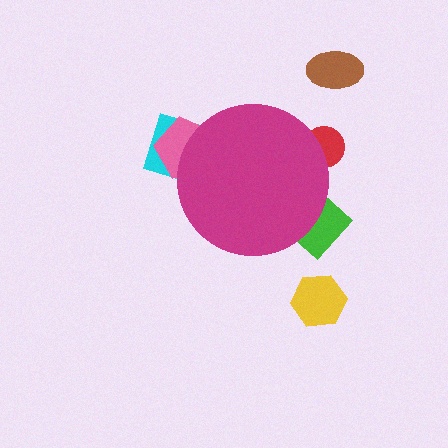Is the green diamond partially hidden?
Yes, the green diamond is partially hidden behind the magenta circle.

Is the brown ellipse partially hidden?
No, the brown ellipse is fully visible.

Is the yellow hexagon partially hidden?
No, the yellow hexagon is fully visible.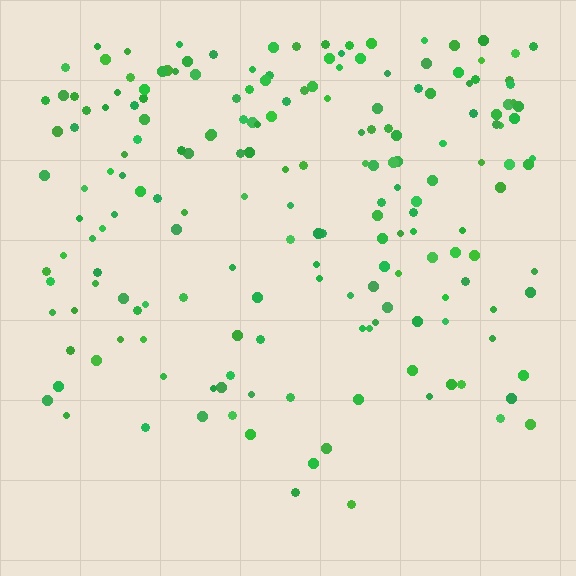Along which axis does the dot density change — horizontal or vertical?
Vertical.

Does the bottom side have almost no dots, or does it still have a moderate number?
Still a moderate number, just noticeably fewer than the top.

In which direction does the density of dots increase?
From bottom to top, with the top side densest.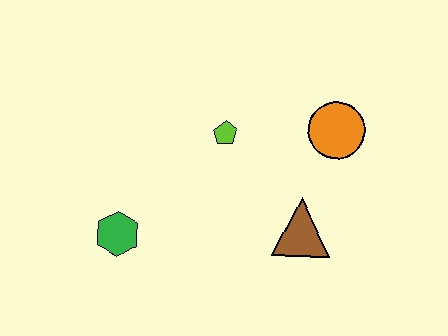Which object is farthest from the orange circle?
The green hexagon is farthest from the orange circle.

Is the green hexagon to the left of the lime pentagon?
Yes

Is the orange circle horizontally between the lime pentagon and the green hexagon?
No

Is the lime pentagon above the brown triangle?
Yes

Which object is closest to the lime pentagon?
The orange circle is closest to the lime pentagon.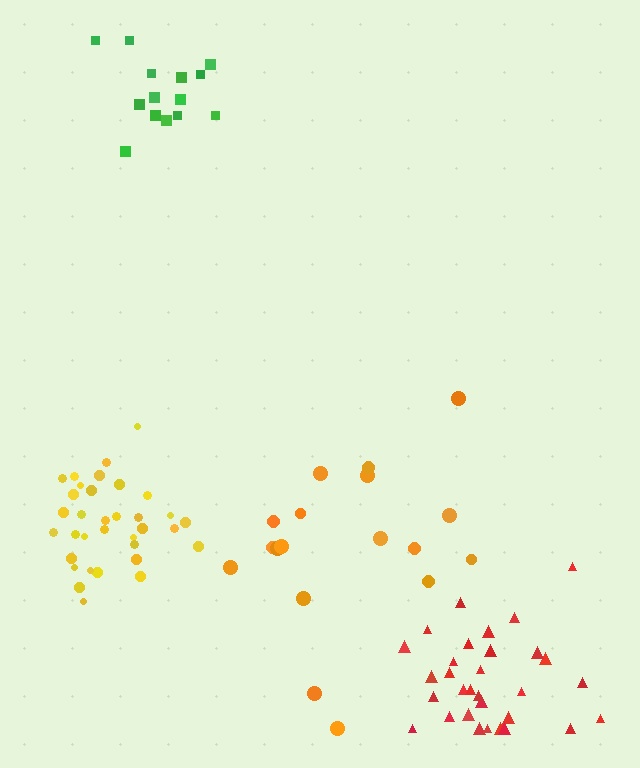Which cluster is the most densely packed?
Yellow.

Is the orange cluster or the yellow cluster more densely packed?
Yellow.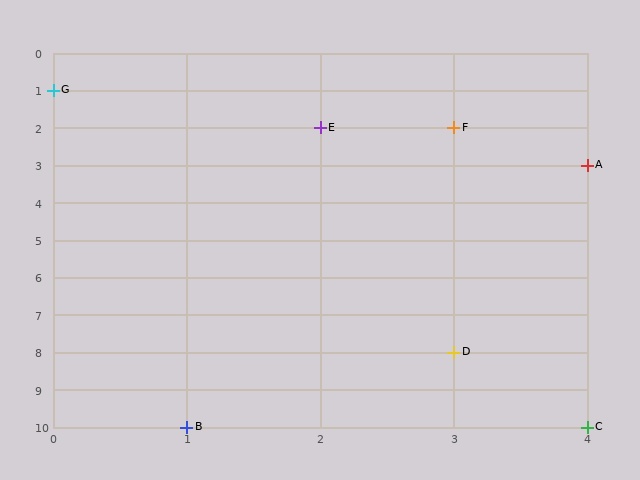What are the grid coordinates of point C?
Point C is at grid coordinates (4, 10).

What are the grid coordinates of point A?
Point A is at grid coordinates (4, 3).